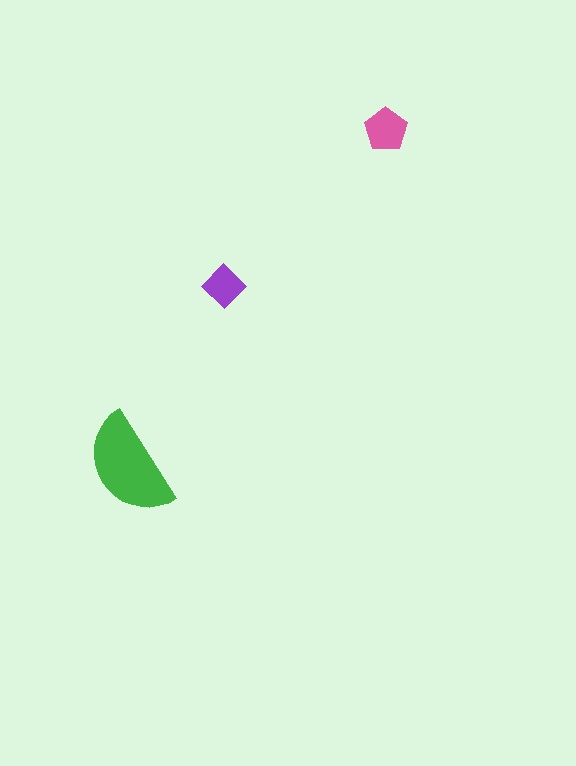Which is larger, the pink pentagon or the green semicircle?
The green semicircle.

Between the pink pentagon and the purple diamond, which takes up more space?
The pink pentagon.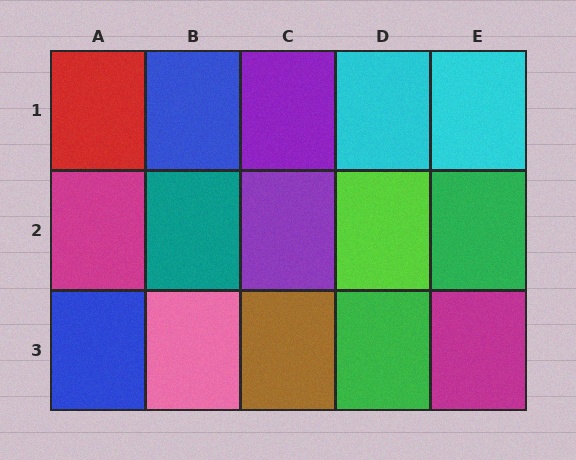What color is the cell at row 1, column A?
Red.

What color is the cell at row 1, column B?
Blue.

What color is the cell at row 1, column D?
Cyan.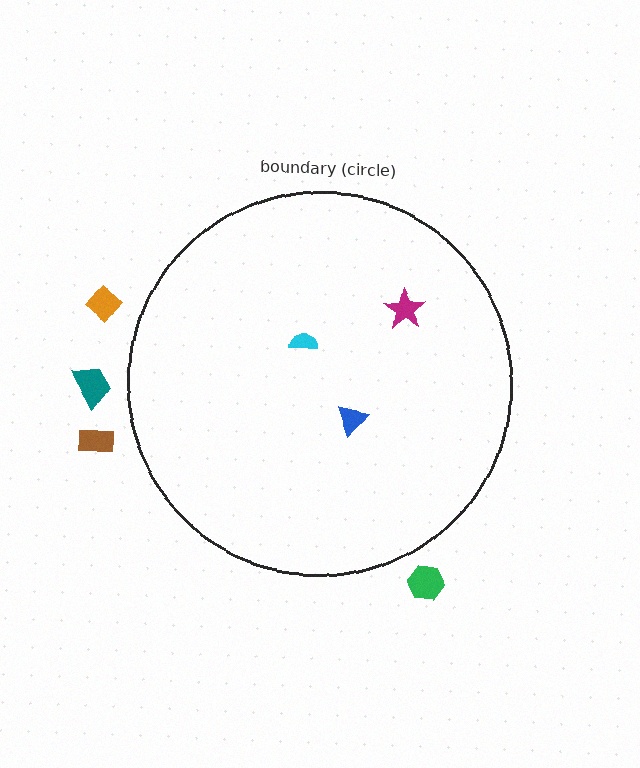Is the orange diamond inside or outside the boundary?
Outside.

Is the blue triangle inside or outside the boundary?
Inside.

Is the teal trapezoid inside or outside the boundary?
Outside.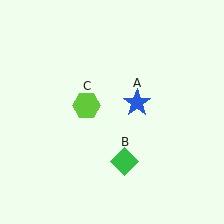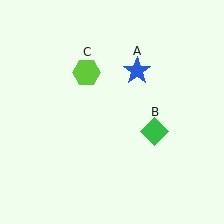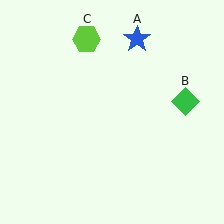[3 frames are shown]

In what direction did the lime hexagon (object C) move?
The lime hexagon (object C) moved up.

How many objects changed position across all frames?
3 objects changed position: blue star (object A), green diamond (object B), lime hexagon (object C).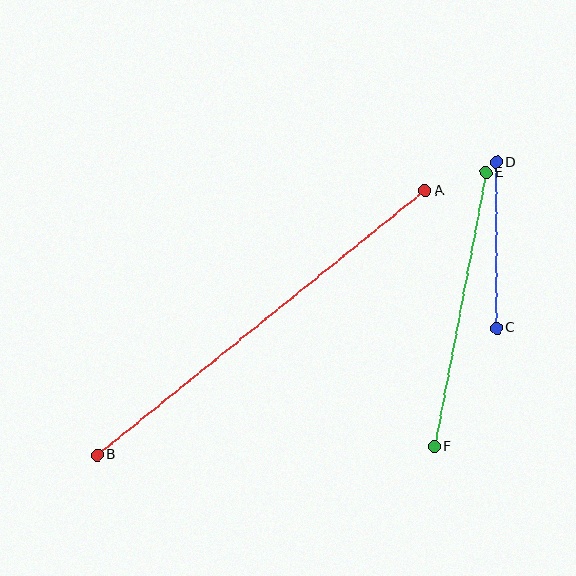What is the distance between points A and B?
The distance is approximately 421 pixels.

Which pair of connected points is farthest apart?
Points A and B are farthest apart.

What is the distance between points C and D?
The distance is approximately 166 pixels.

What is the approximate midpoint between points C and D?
The midpoint is at approximately (496, 245) pixels.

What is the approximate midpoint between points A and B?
The midpoint is at approximately (261, 323) pixels.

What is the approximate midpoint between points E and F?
The midpoint is at approximately (460, 310) pixels.